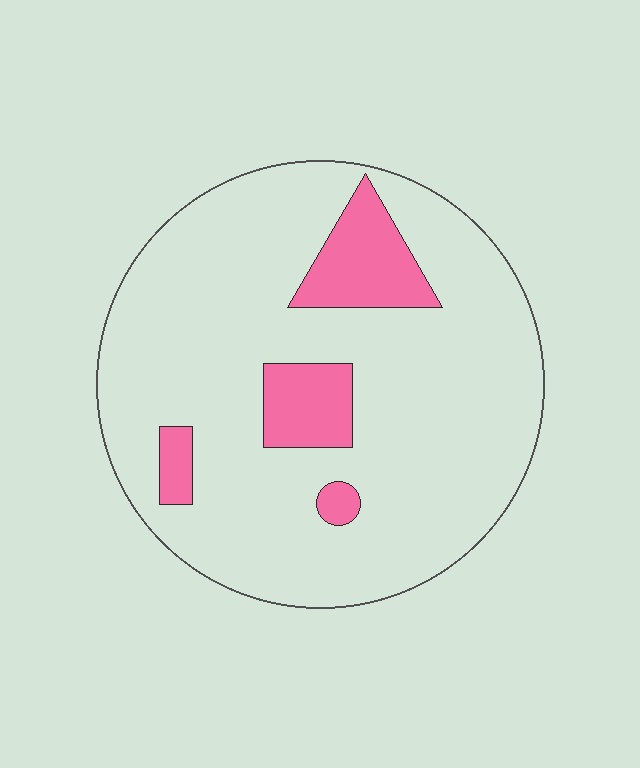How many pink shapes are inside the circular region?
4.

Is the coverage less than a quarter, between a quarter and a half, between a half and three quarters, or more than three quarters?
Less than a quarter.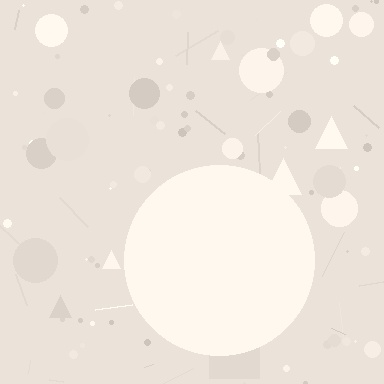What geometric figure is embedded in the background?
A circle is embedded in the background.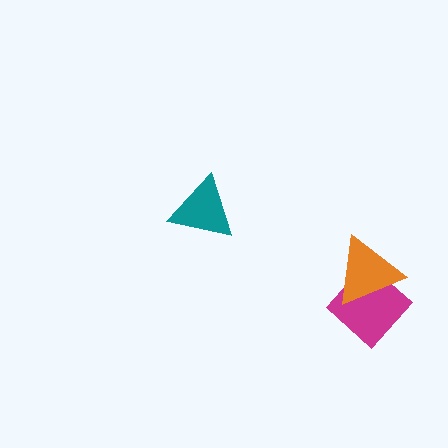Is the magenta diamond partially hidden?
Yes, it is partially covered by another shape.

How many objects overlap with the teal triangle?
0 objects overlap with the teal triangle.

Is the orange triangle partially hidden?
No, no other shape covers it.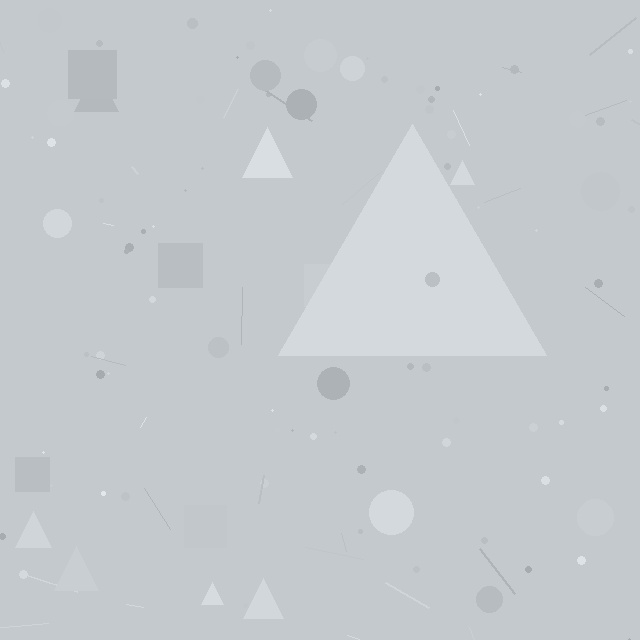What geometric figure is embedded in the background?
A triangle is embedded in the background.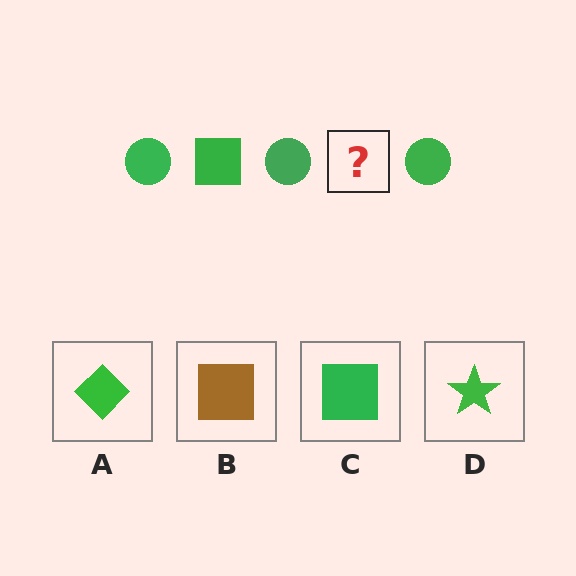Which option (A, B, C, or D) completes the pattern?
C.